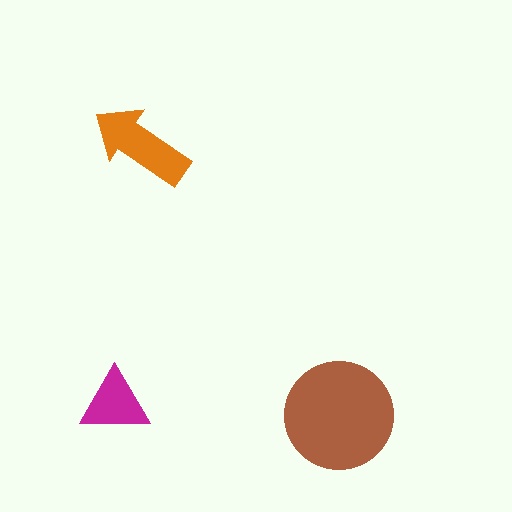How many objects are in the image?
There are 3 objects in the image.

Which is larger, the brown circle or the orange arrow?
The brown circle.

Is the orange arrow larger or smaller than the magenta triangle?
Larger.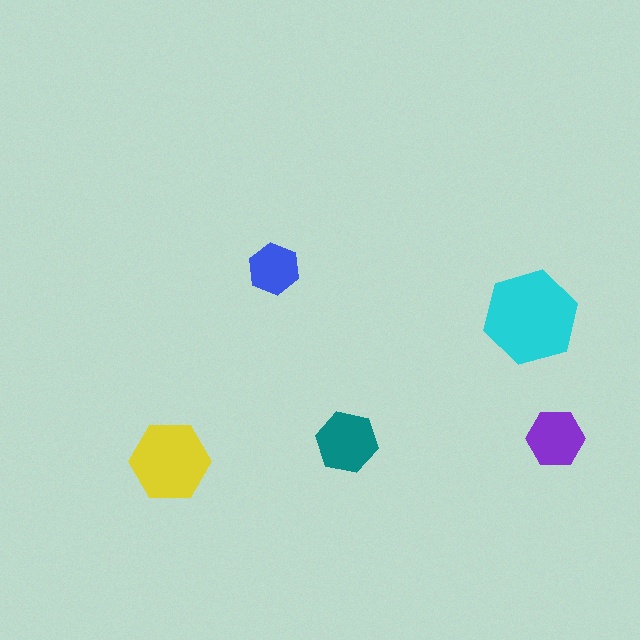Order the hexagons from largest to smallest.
the cyan one, the yellow one, the teal one, the purple one, the blue one.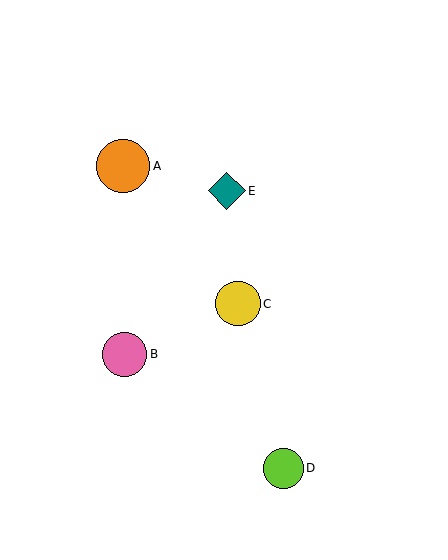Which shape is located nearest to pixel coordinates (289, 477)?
The lime circle (labeled D) at (283, 468) is nearest to that location.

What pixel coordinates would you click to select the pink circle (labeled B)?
Click at (124, 354) to select the pink circle B.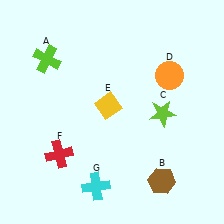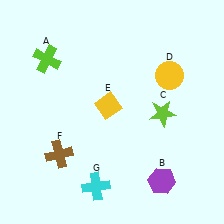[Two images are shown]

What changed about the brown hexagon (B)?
In Image 1, B is brown. In Image 2, it changed to purple.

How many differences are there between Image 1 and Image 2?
There are 3 differences between the two images.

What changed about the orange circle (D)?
In Image 1, D is orange. In Image 2, it changed to yellow.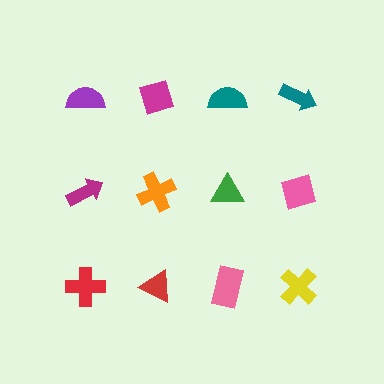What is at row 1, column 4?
A teal arrow.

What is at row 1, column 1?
A purple semicircle.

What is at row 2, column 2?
An orange cross.